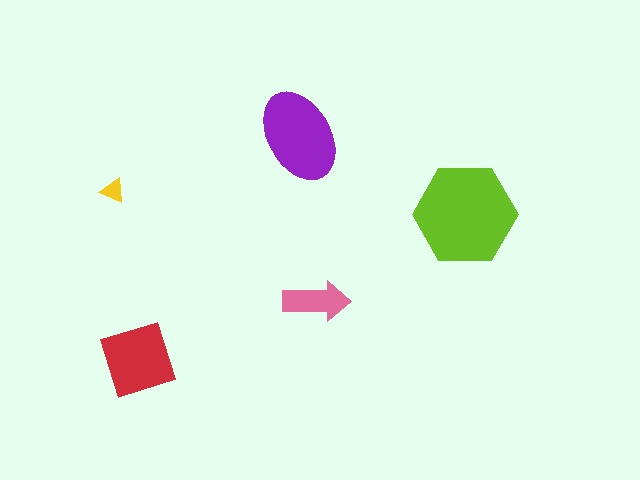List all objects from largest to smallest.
The lime hexagon, the purple ellipse, the red diamond, the pink arrow, the yellow triangle.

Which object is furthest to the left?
The yellow triangle is leftmost.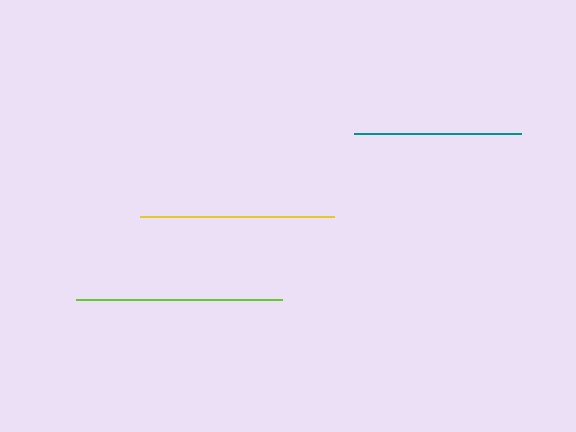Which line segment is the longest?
The lime line is the longest at approximately 206 pixels.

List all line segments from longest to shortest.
From longest to shortest: lime, yellow, teal.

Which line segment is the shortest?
The teal line is the shortest at approximately 167 pixels.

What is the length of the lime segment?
The lime segment is approximately 206 pixels long.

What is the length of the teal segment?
The teal segment is approximately 167 pixels long.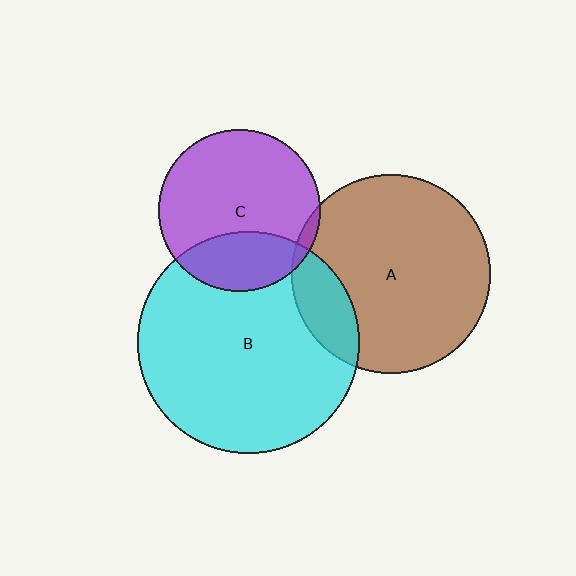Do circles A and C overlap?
Yes.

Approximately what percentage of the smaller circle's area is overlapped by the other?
Approximately 5%.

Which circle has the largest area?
Circle B (cyan).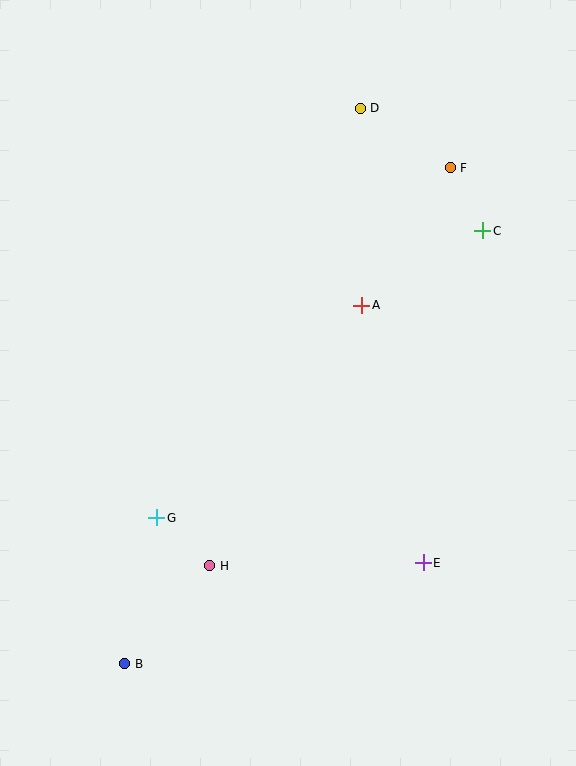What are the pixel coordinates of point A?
Point A is at (362, 305).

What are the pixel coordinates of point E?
Point E is at (423, 563).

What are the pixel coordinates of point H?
Point H is at (210, 566).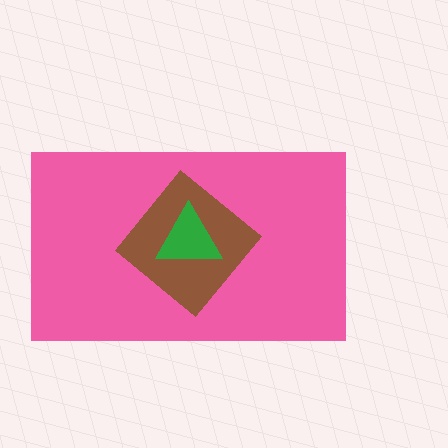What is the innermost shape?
The green triangle.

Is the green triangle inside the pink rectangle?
Yes.